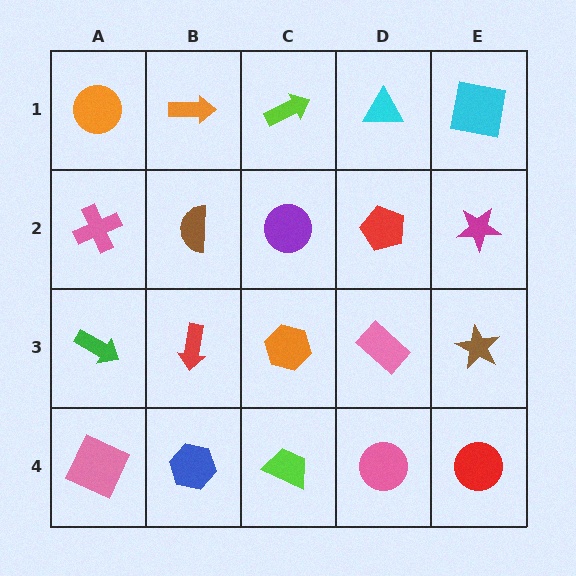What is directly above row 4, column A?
A green arrow.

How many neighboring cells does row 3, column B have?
4.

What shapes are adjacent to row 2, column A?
An orange circle (row 1, column A), a green arrow (row 3, column A), a brown semicircle (row 2, column B).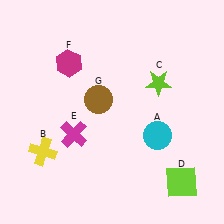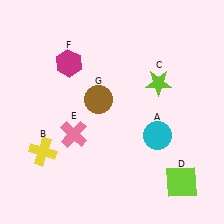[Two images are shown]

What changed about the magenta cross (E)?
In Image 1, E is magenta. In Image 2, it changed to pink.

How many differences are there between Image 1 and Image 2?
There is 1 difference between the two images.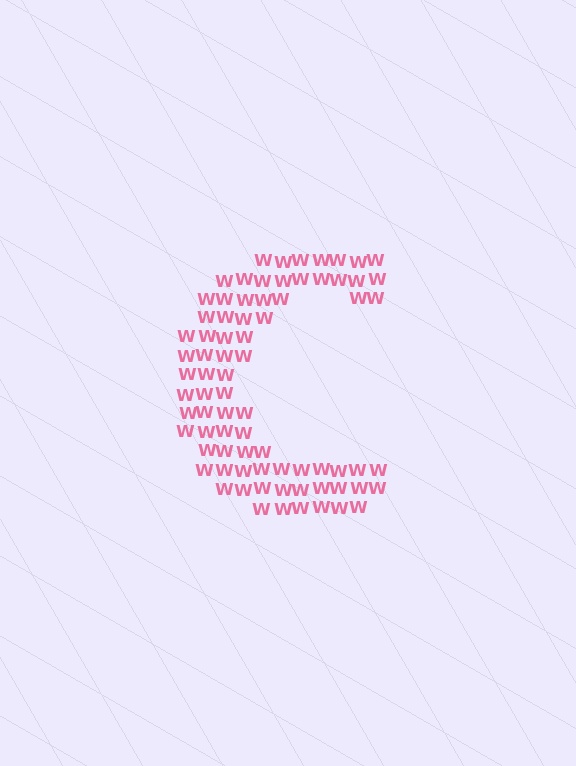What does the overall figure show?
The overall figure shows the letter C.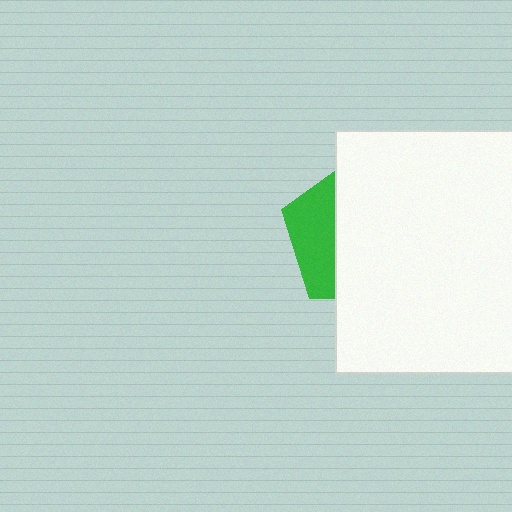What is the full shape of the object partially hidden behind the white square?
The partially hidden object is a green pentagon.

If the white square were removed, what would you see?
You would see the complete green pentagon.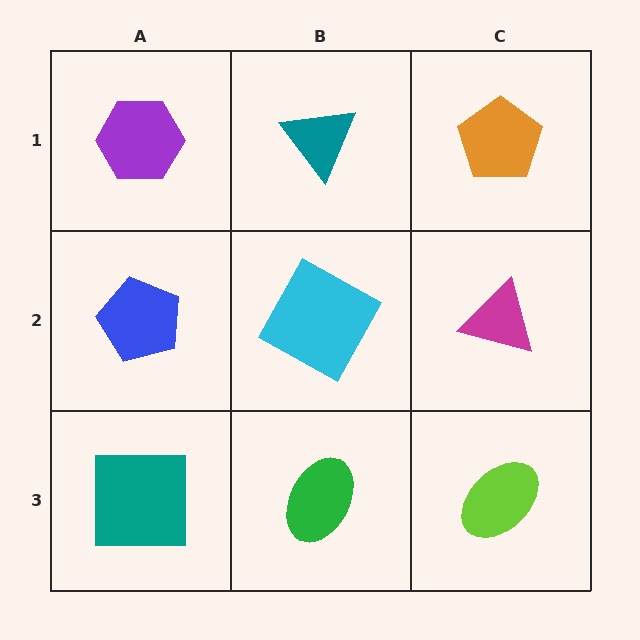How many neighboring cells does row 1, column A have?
2.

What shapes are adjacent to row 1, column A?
A blue pentagon (row 2, column A), a teal triangle (row 1, column B).